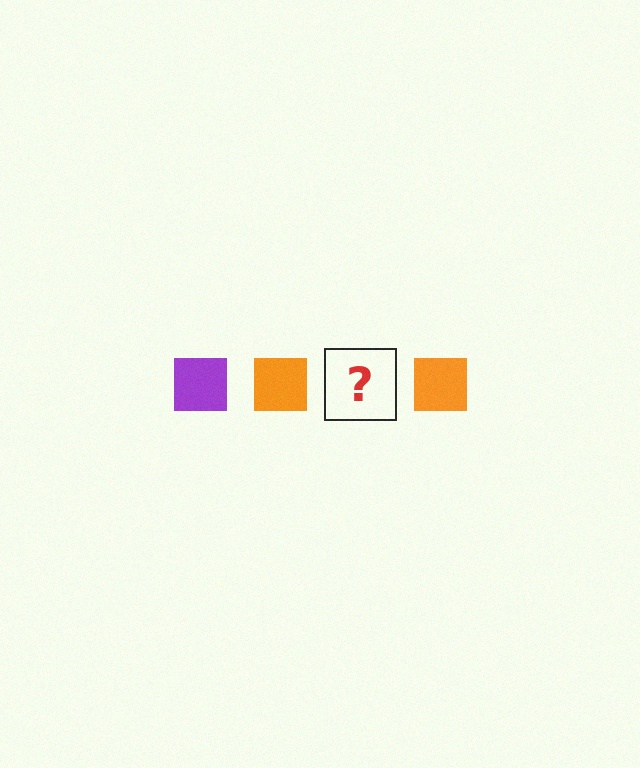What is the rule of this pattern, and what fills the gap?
The rule is that the pattern cycles through purple, orange squares. The gap should be filled with a purple square.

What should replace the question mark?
The question mark should be replaced with a purple square.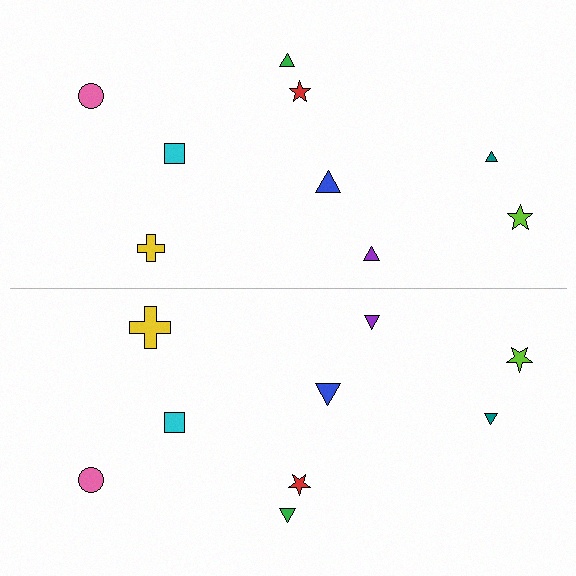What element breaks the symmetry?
The yellow cross on the bottom side has a different size than its mirror counterpart.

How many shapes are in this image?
There are 18 shapes in this image.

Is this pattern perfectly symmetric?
No, the pattern is not perfectly symmetric. The yellow cross on the bottom side has a different size than its mirror counterpart.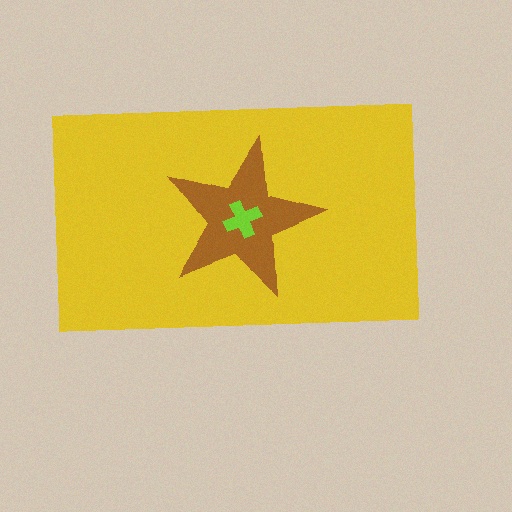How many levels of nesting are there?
3.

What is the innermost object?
The lime cross.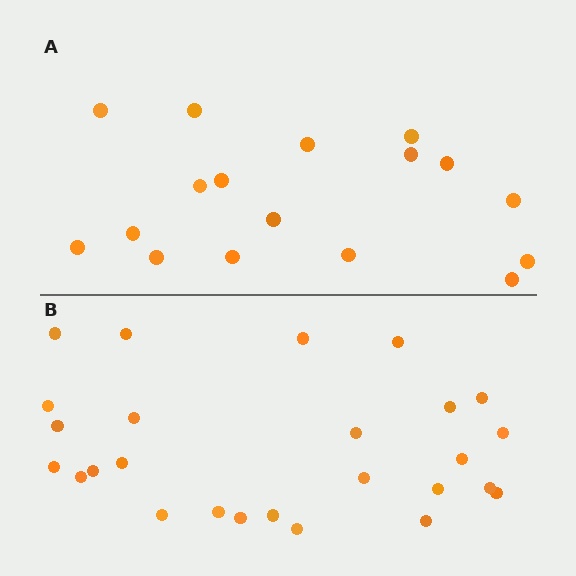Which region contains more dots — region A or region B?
Region B (the bottom region) has more dots.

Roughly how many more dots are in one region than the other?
Region B has roughly 8 or so more dots than region A.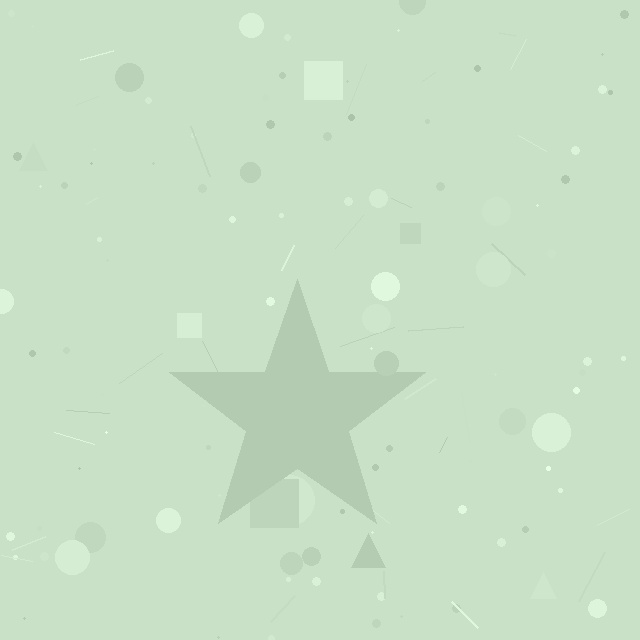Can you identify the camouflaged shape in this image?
The camouflaged shape is a star.